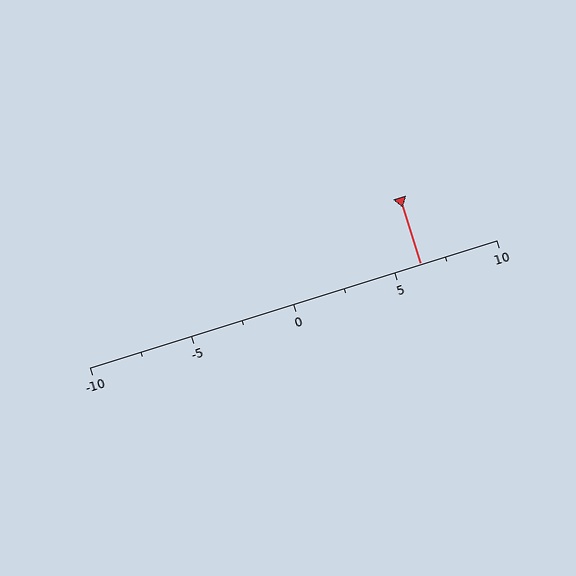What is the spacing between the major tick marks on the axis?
The major ticks are spaced 5 apart.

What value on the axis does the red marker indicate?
The marker indicates approximately 6.2.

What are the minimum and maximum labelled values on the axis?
The axis runs from -10 to 10.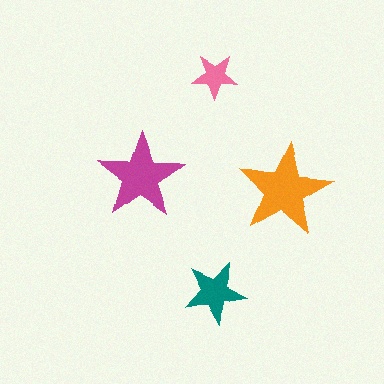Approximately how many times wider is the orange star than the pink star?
About 2 times wider.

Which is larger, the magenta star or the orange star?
The orange one.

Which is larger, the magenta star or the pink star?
The magenta one.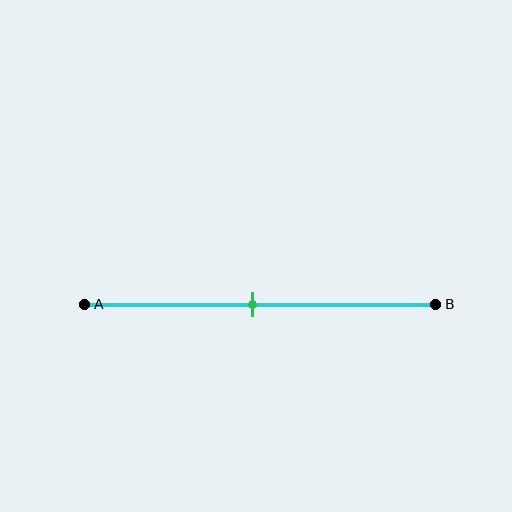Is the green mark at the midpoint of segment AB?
Yes, the mark is approximately at the midpoint.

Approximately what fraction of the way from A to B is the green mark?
The green mark is approximately 50% of the way from A to B.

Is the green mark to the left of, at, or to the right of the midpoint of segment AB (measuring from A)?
The green mark is approximately at the midpoint of segment AB.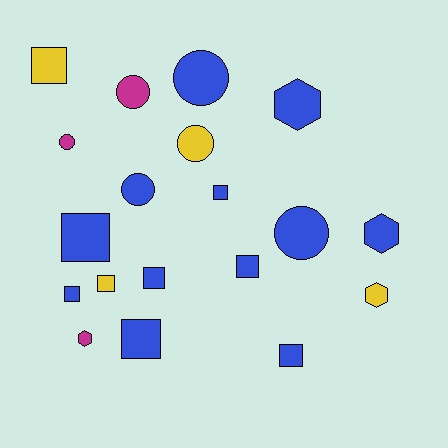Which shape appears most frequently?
Square, with 9 objects.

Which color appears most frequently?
Blue, with 12 objects.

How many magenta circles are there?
There are 2 magenta circles.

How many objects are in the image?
There are 19 objects.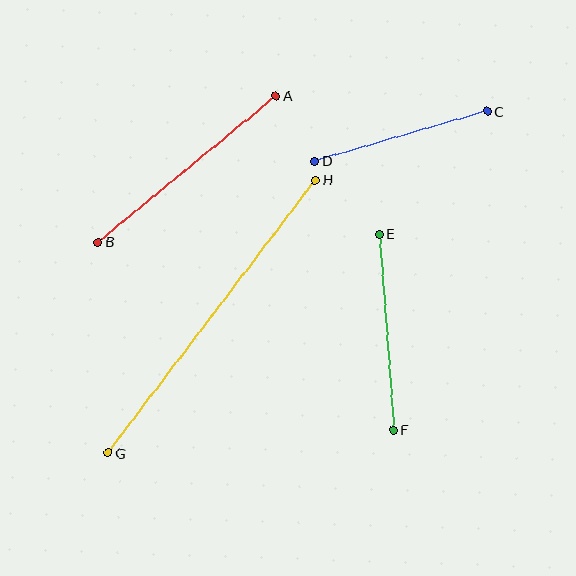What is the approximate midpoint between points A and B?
The midpoint is at approximately (187, 169) pixels.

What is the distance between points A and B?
The distance is approximately 230 pixels.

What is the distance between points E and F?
The distance is approximately 196 pixels.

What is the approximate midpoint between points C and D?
The midpoint is at approximately (401, 136) pixels.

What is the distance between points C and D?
The distance is approximately 179 pixels.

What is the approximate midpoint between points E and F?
The midpoint is at approximately (386, 332) pixels.